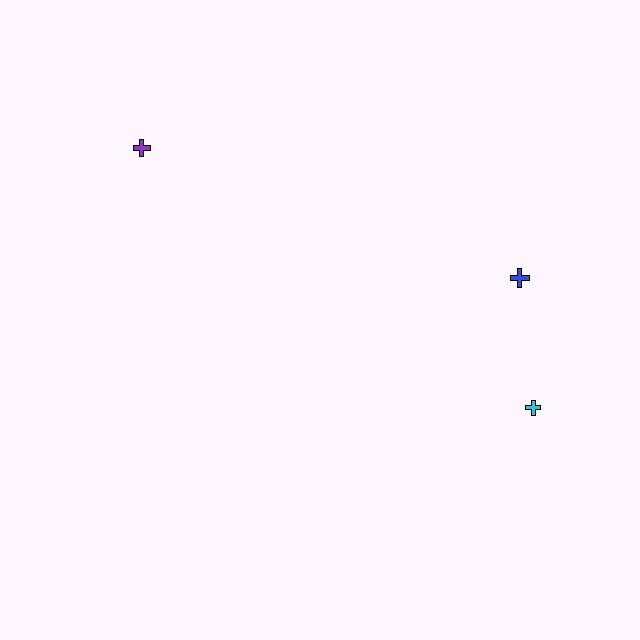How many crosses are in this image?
There are 3 crosses.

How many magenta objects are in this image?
There are no magenta objects.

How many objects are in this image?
There are 3 objects.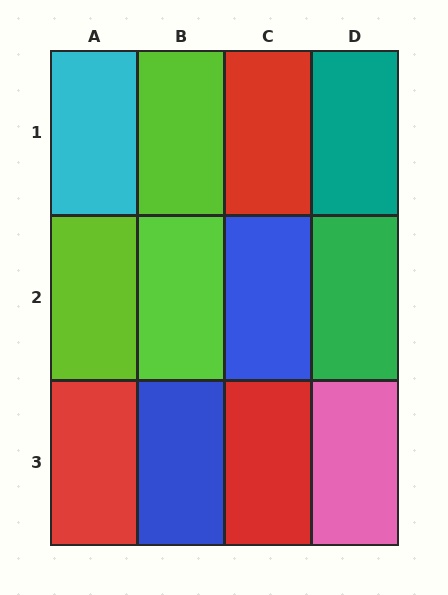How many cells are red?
3 cells are red.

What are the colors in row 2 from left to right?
Lime, lime, blue, green.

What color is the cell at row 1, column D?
Teal.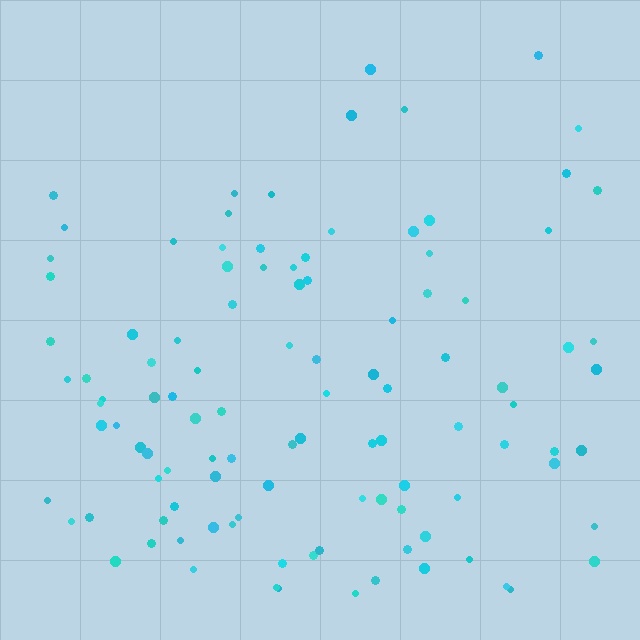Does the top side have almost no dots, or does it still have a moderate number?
Still a moderate number, just noticeably fewer than the bottom.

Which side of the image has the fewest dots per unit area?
The top.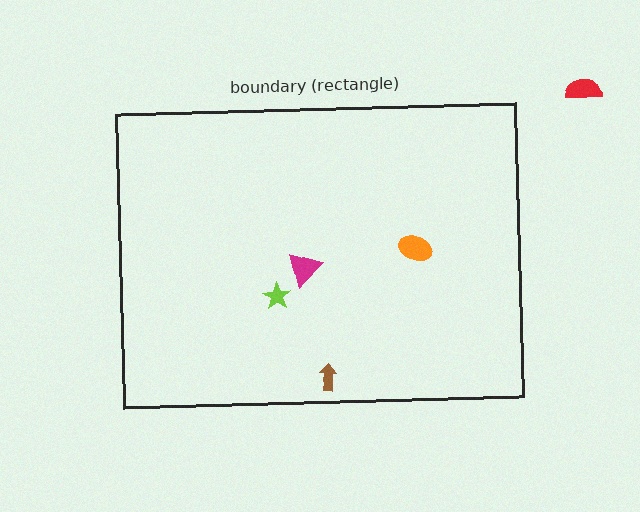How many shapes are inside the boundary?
4 inside, 1 outside.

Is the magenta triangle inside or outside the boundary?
Inside.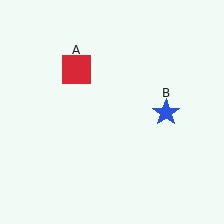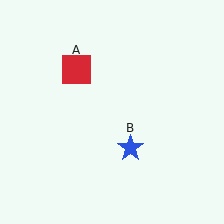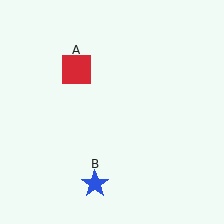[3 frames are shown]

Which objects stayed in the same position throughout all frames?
Red square (object A) remained stationary.